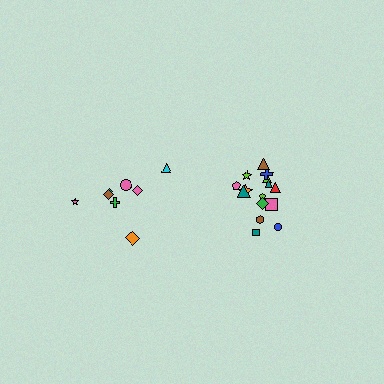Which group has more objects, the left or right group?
The right group.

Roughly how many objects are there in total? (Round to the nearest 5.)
Roughly 25 objects in total.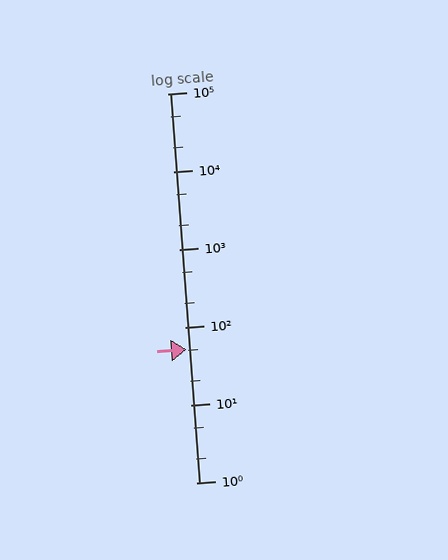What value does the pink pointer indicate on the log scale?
The pointer indicates approximately 52.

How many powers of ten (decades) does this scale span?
The scale spans 5 decades, from 1 to 100000.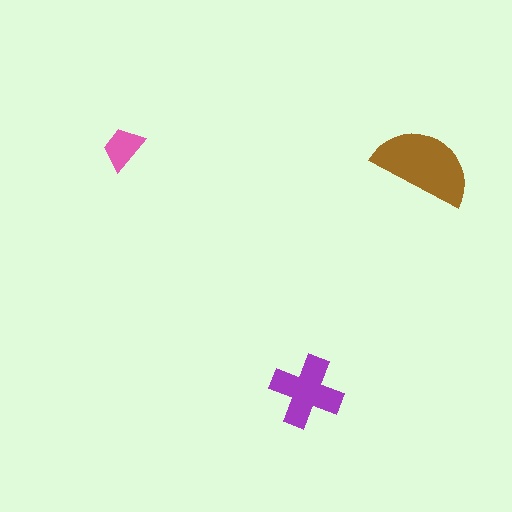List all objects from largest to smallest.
The brown semicircle, the purple cross, the pink trapezoid.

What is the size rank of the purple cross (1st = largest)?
2nd.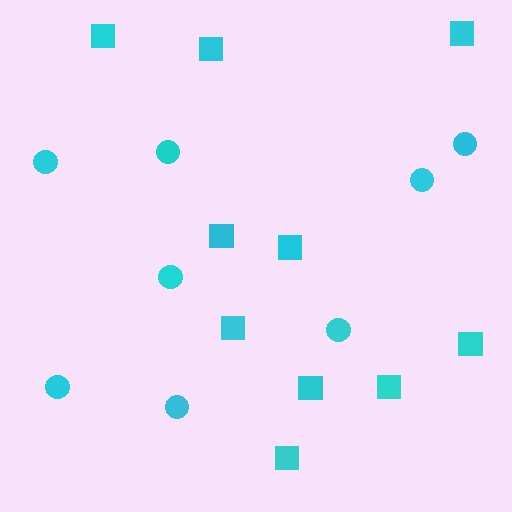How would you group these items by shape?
There are 2 groups: one group of circles (8) and one group of squares (10).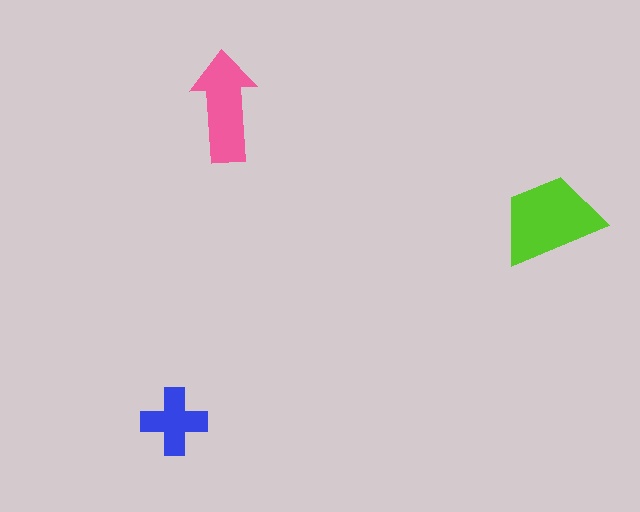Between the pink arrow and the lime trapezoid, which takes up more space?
The lime trapezoid.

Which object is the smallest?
The blue cross.